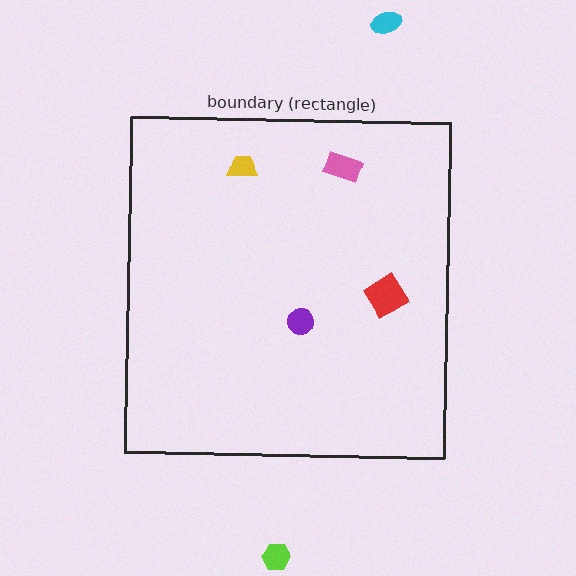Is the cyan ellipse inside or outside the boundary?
Outside.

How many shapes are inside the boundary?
4 inside, 2 outside.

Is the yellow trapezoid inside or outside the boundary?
Inside.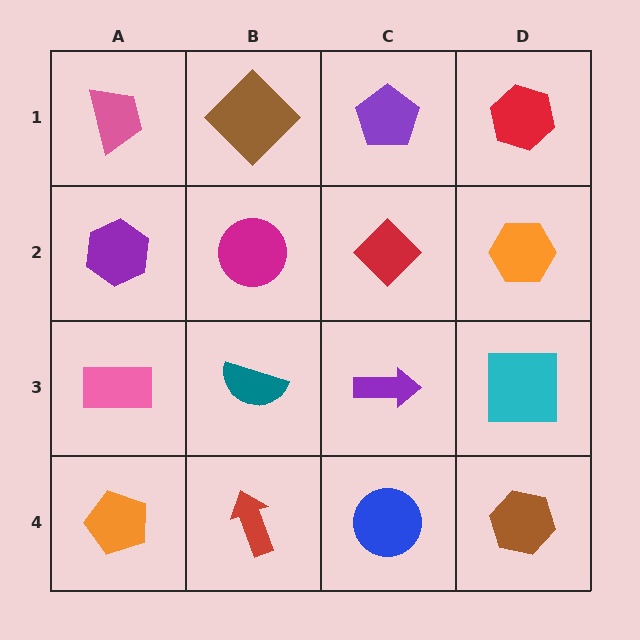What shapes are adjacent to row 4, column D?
A cyan square (row 3, column D), a blue circle (row 4, column C).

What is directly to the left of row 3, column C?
A teal semicircle.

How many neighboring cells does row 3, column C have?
4.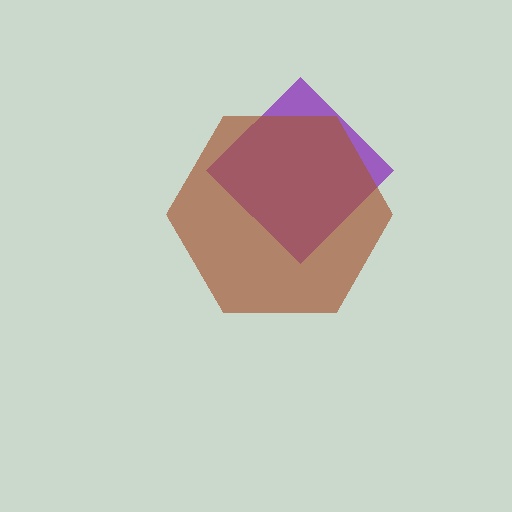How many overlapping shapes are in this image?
There are 2 overlapping shapes in the image.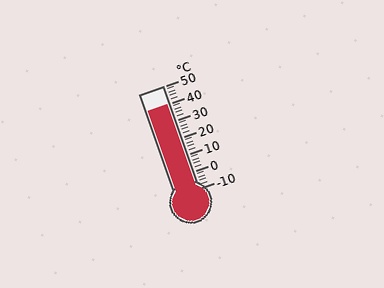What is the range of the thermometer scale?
The thermometer scale ranges from -10°C to 50°C.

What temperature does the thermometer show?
The thermometer shows approximately 40°C.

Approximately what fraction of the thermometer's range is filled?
The thermometer is filled to approximately 85% of its range.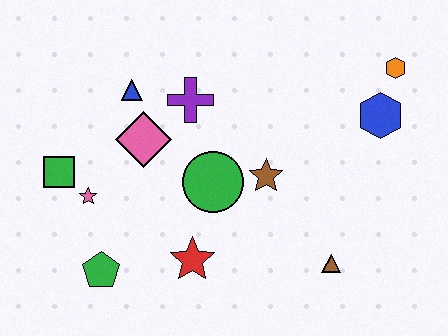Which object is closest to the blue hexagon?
The orange hexagon is closest to the blue hexagon.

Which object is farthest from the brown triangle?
The green square is farthest from the brown triangle.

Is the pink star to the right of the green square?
Yes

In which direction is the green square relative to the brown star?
The green square is to the left of the brown star.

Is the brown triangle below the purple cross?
Yes